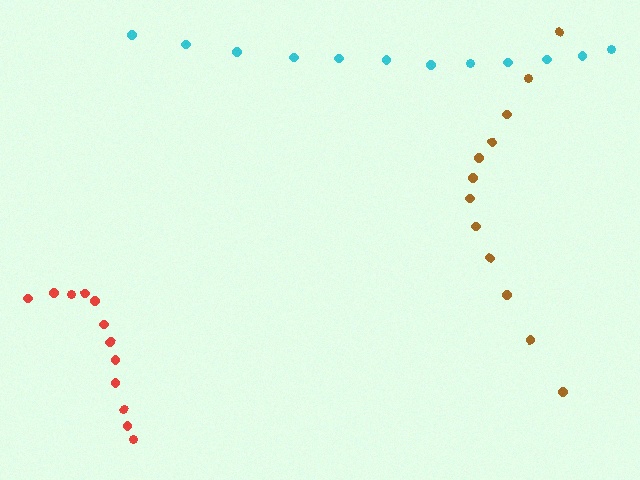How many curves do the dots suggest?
There are 3 distinct paths.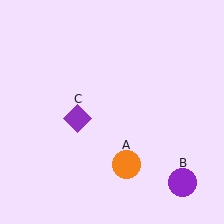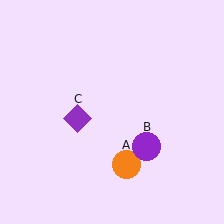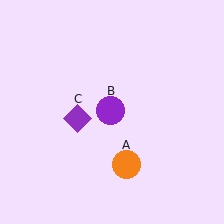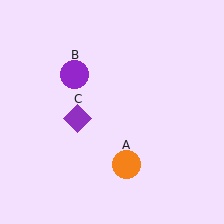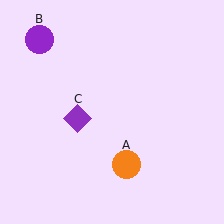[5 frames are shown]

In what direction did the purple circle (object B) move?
The purple circle (object B) moved up and to the left.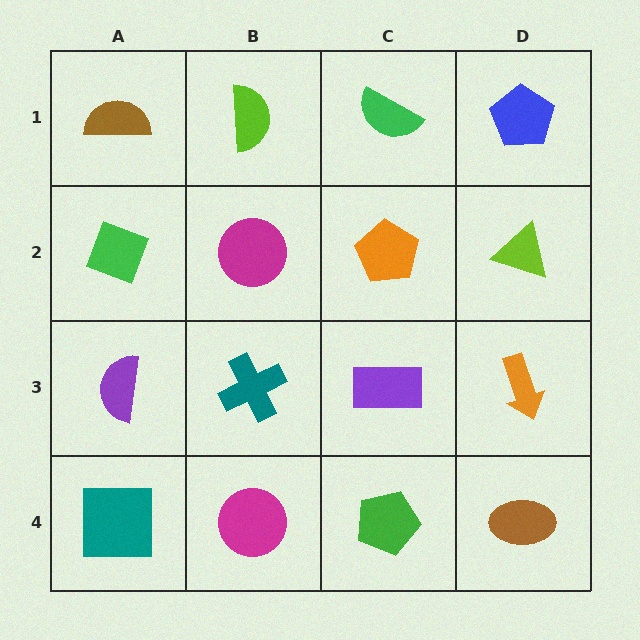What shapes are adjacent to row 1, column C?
An orange pentagon (row 2, column C), a lime semicircle (row 1, column B), a blue pentagon (row 1, column D).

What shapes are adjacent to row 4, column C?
A purple rectangle (row 3, column C), a magenta circle (row 4, column B), a brown ellipse (row 4, column D).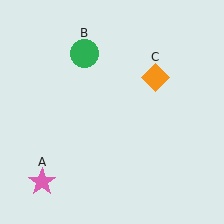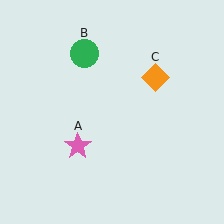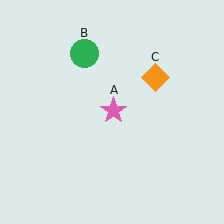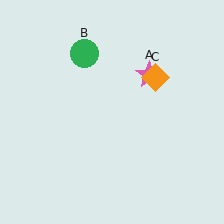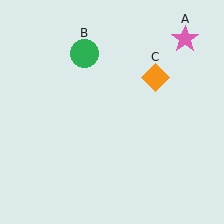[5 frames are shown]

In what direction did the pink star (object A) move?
The pink star (object A) moved up and to the right.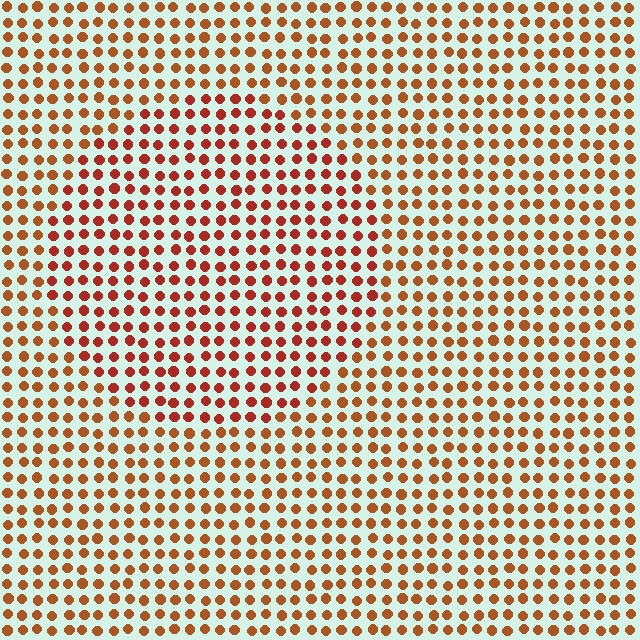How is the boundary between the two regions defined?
The boundary is defined purely by a slight shift in hue (about 20 degrees). Spacing, size, and orientation are identical on both sides.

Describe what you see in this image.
The image is filled with small brown elements in a uniform arrangement. A circle-shaped region is visible where the elements are tinted to a slightly different hue, forming a subtle color boundary.